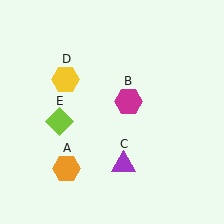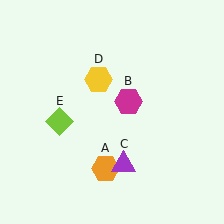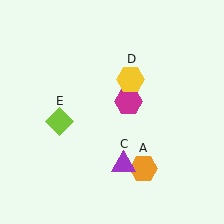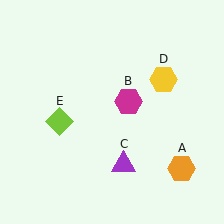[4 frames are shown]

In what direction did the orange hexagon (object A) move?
The orange hexagon (object A) moved right.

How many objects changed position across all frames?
2 objects changed position: orange hexagon (object A), yellow hexagon (object D).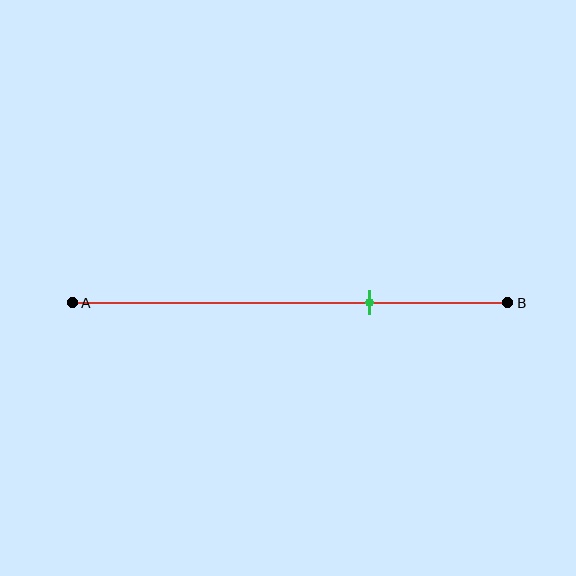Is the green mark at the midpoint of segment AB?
No, the mark is at about 70% from A, not at the 50% midpoint.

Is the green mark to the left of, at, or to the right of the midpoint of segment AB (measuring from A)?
The green mark is to the right of the midpoint of segment AB.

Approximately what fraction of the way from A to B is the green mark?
The green mark is approximately 70% of the way from A to B.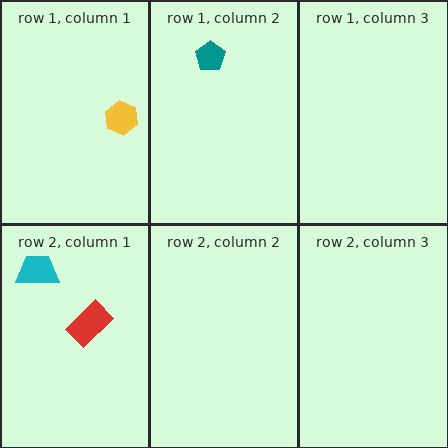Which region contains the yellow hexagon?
The row 1, column 1 region.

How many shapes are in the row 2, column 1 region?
2.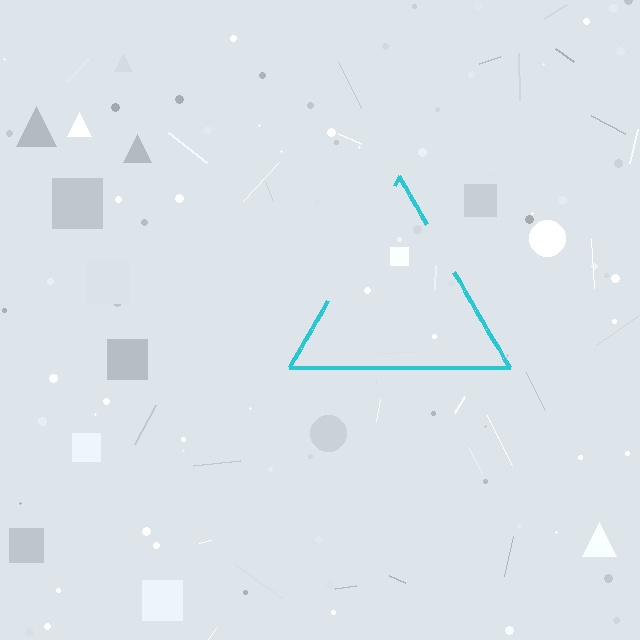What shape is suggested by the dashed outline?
The dashed outline suggests a triangle.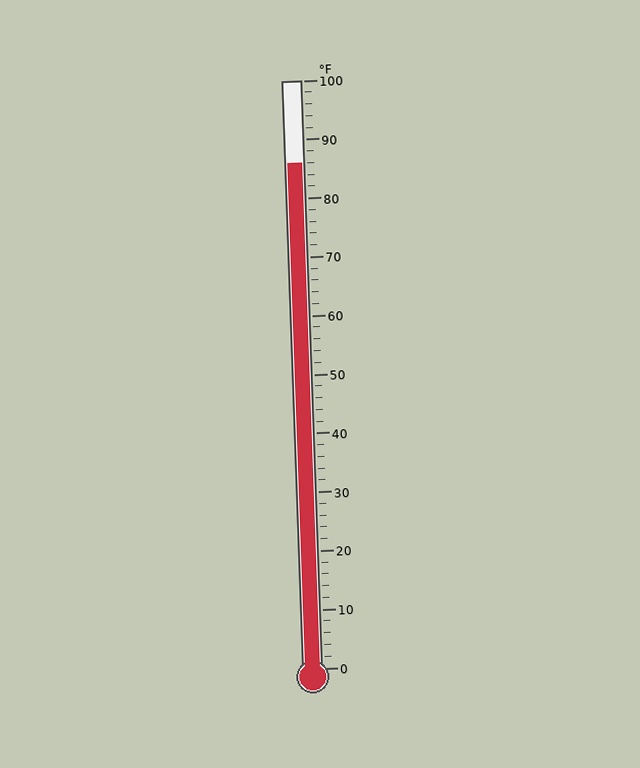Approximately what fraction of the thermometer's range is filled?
The thermometer is filled to approximately 85% of its range.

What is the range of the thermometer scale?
The thermometer scale ranges from 0°F to 100°F.